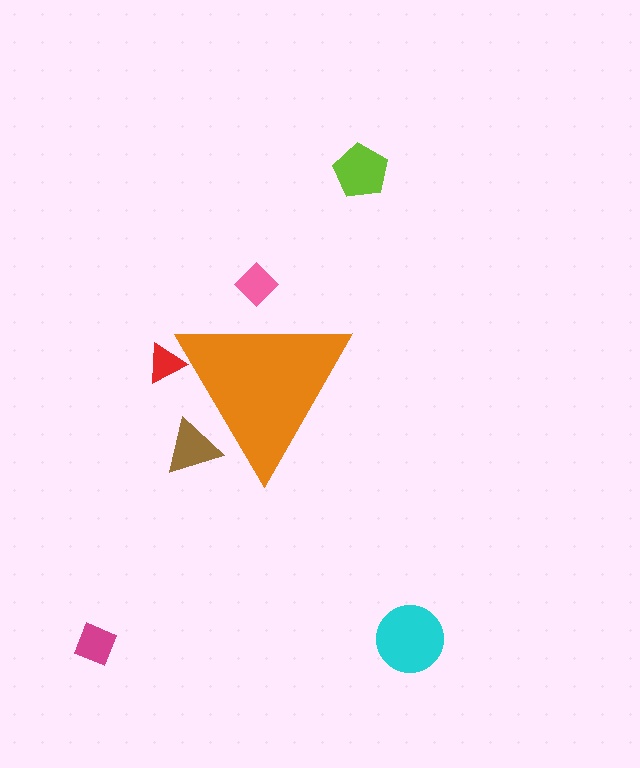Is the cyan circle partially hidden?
No, the cyan circle is fully visible.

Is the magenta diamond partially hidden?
No, the magenta diamond is fully visible.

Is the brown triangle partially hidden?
Yes, the brown triangle is partially hidden behind the orange triangle.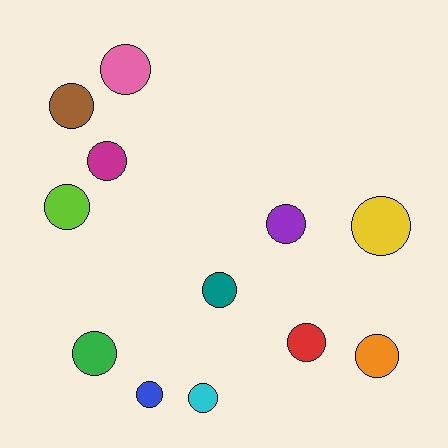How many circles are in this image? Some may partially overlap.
There are 12 circles.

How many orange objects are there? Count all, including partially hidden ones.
There is 1 orange object.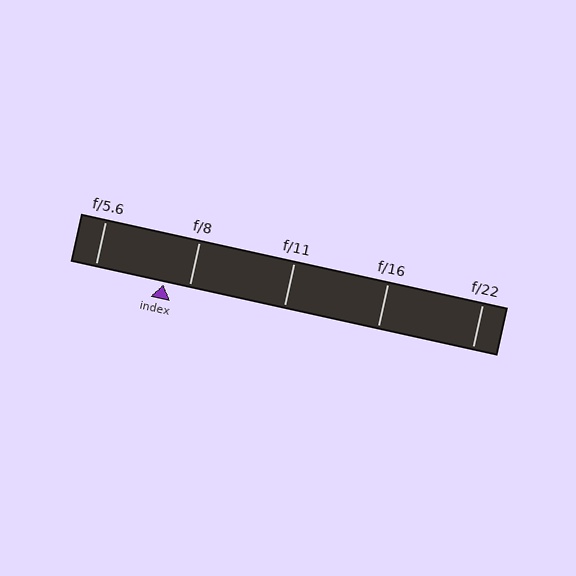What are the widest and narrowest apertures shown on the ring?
The widest aperture shown is f/5.6 and the narrowest is f/22.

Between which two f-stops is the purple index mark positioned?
The index mark is between f/5.6 and f/8.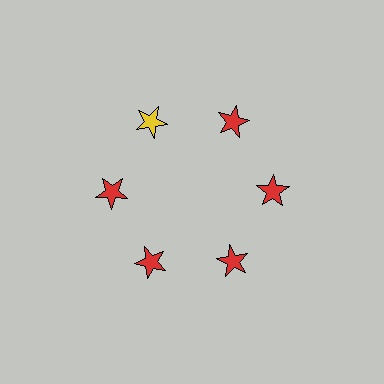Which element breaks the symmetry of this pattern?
The yellow star at roughly the 11 o'clock position breaks the symmetry. All other shapes are red stars.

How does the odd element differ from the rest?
It has a different color: yellow instead of red.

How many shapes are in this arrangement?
There are 6 shapes arranged in a ring pattern.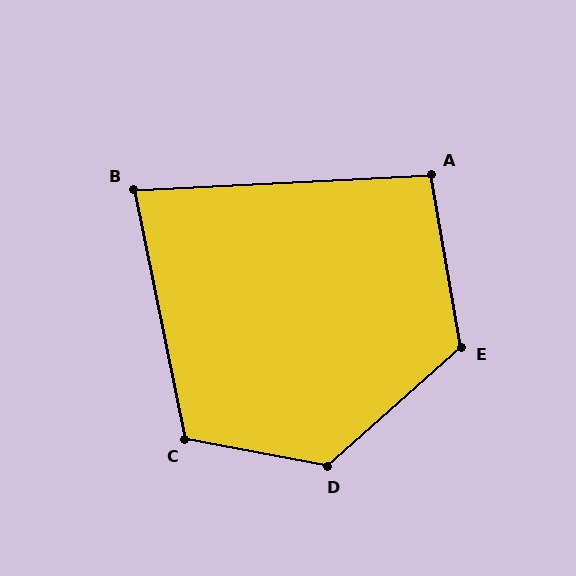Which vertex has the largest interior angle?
D, at approximately 127 degrees.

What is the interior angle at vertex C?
Approximately 112 degrees (obtuse).